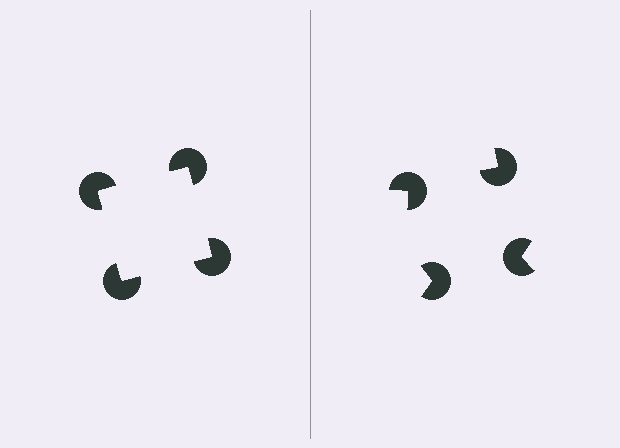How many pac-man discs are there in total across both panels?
8 — 4 on each side.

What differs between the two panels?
The pac-man discs are positioned identically on both sides; only the wedge orientations differ. On the left they align to a square; on the right they are misaligned.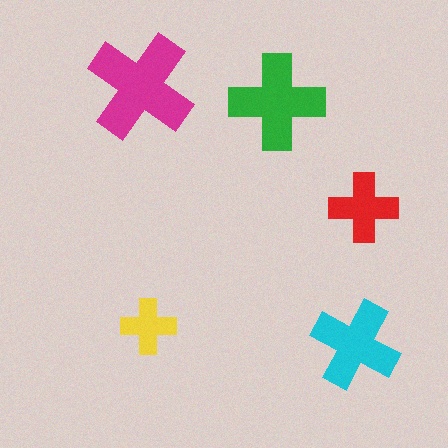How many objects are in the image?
There are 5 objects in the image.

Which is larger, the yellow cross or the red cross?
The red one.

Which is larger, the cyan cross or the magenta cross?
The magenta one.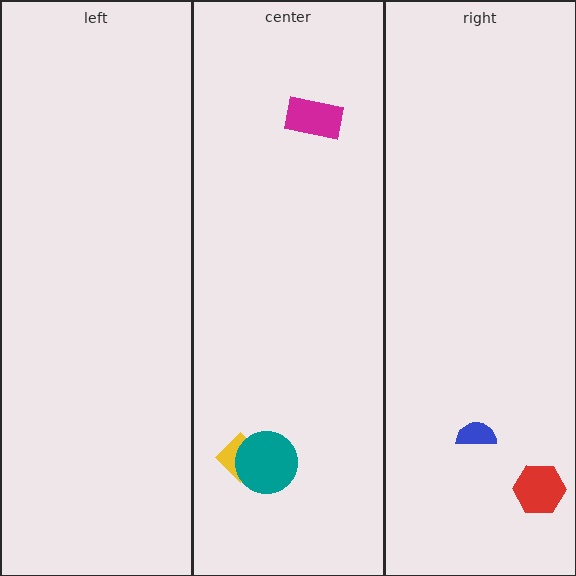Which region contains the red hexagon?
The right region.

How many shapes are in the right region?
2.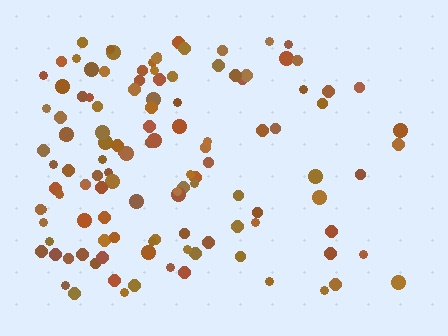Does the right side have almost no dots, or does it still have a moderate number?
Still a moderate number, just noticeably fewer than the left.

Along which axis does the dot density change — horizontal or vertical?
Horizontal.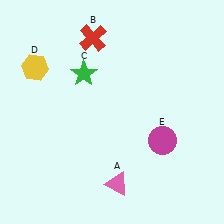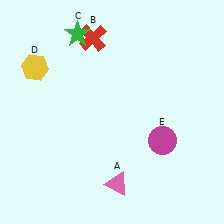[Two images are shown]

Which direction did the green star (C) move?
The green star (C) moved up.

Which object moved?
The green star (C) moved up.